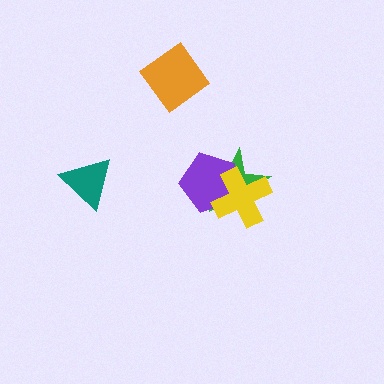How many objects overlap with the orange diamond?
0 objects overlap with the orange diamond.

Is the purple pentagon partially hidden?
Yes, it is partially covered by another shape.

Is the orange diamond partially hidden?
No, no other shape covers it.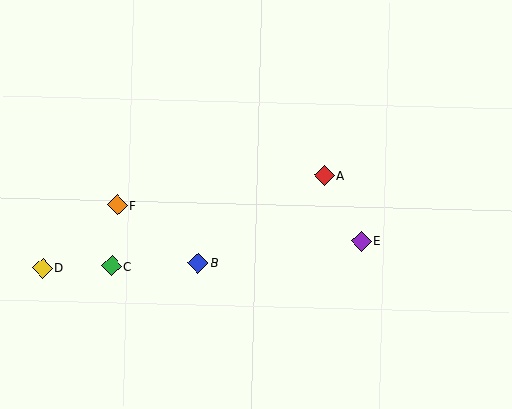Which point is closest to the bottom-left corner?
Point D is closest to the bottom-left corner.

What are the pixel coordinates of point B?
Point B is at (198, 263).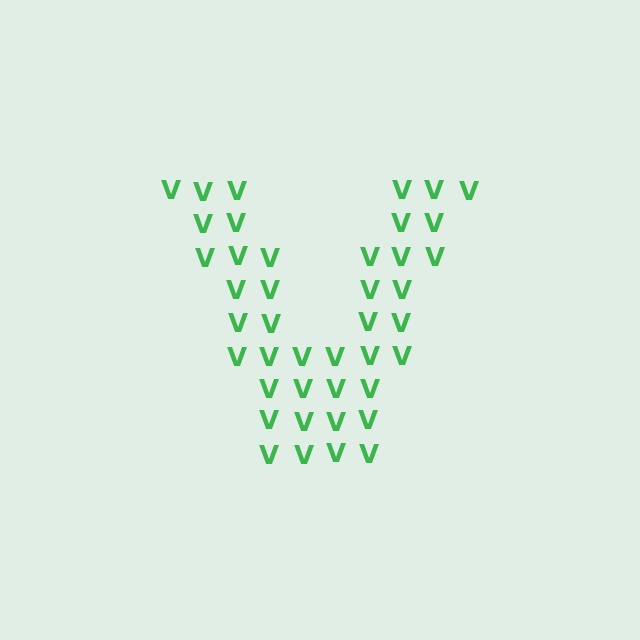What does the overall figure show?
The overall figure shows the letter V.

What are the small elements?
The small elements are letter V's.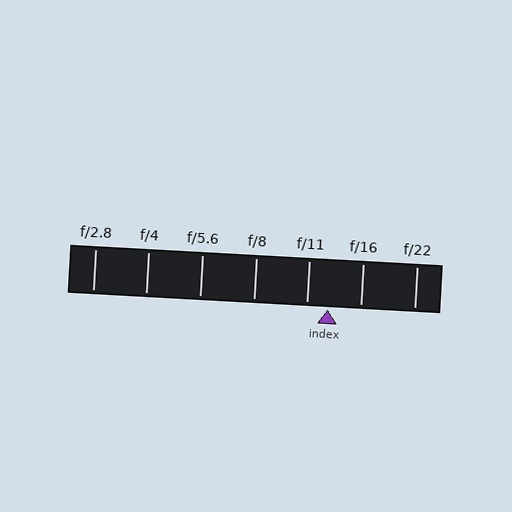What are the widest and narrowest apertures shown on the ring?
The widest aperture shown is f/2.8 and the narrowest is f/22.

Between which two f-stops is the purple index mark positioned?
The index mark is between f/11 and f/16.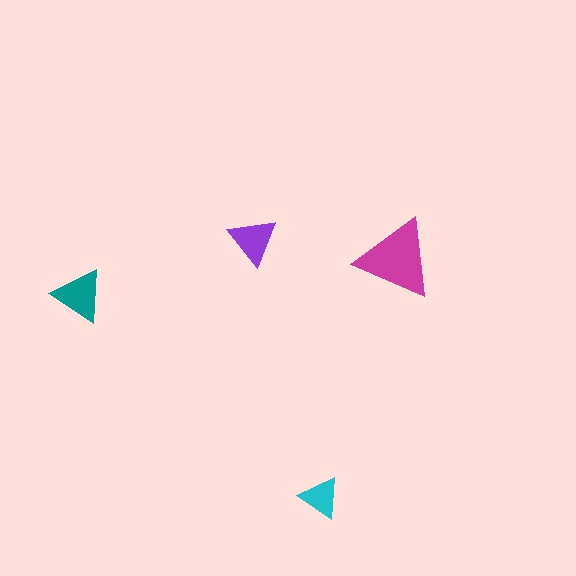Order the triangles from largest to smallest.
the magenta one, the teal one, the purple one, the cyan one.